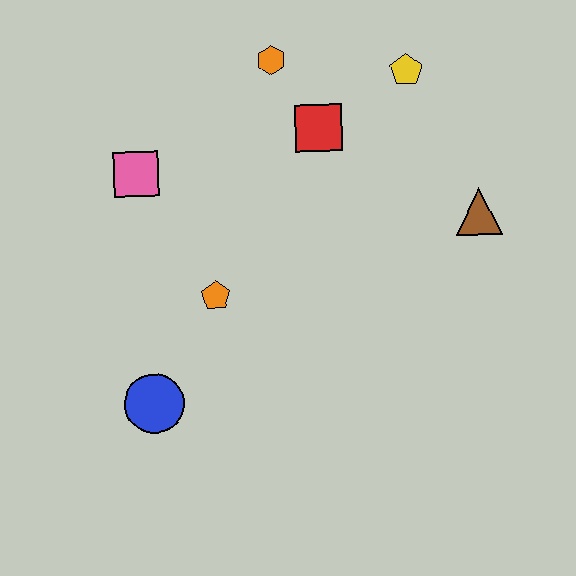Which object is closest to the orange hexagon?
The red square is closest to the orange hexagon.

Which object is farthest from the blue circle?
The yellow pentagon is farthest from the blue circle.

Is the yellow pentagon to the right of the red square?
Yes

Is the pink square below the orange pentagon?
No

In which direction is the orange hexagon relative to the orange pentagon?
The orange hexagon is above the orange pentagon.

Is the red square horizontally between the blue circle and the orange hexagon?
No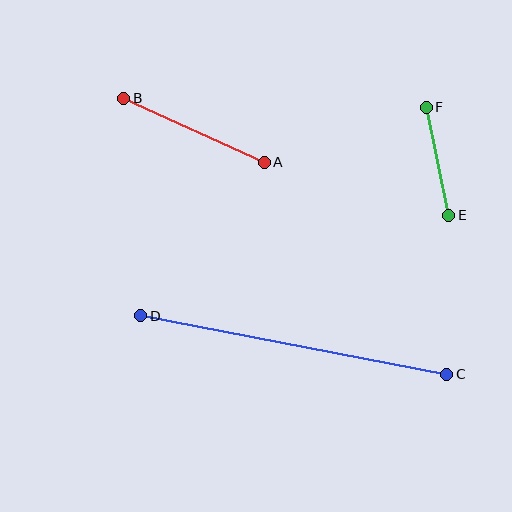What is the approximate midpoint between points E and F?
The midpoint is at approximately (438, 161) pixels.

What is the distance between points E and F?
The distance is approximately 110 pixels.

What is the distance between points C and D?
The distance is approximately 311 pixels.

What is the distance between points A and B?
The distance is approximately 155 pixels.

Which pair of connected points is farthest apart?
Points C and D are farthest apart.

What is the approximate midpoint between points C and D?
The midpoint is at approximately (294, 345) pixels.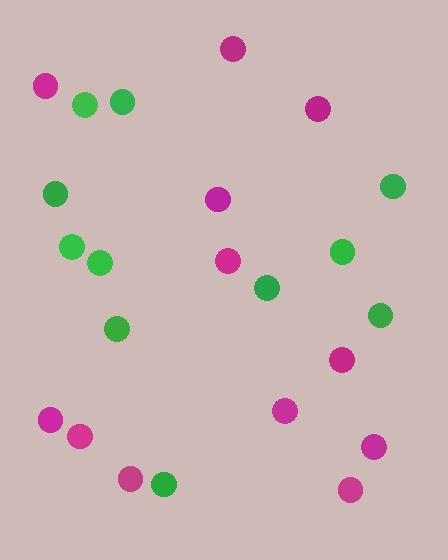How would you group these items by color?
There are 2 groups: one group of green circles (11) and one group of magenta circles (12).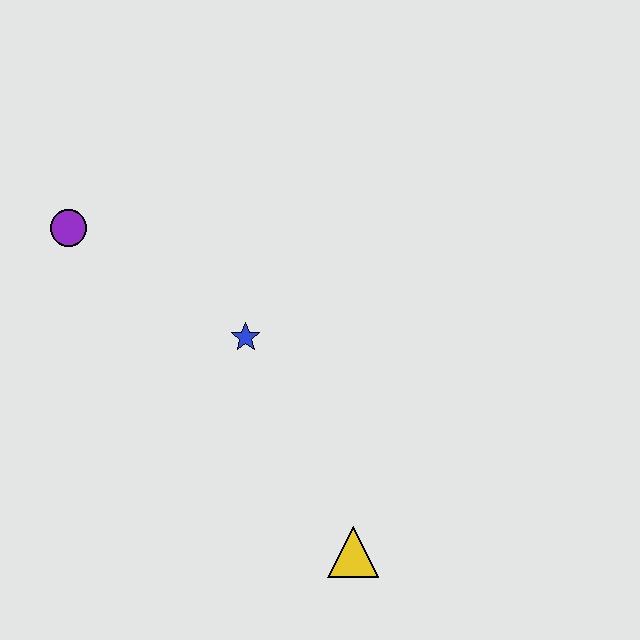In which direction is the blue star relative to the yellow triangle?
The blue star is above the yellow triangle.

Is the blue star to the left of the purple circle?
No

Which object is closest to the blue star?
The purple circle is closest to the blue star.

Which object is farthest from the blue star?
The yellow triangle is farthest from the blue star.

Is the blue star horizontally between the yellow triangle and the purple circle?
Yes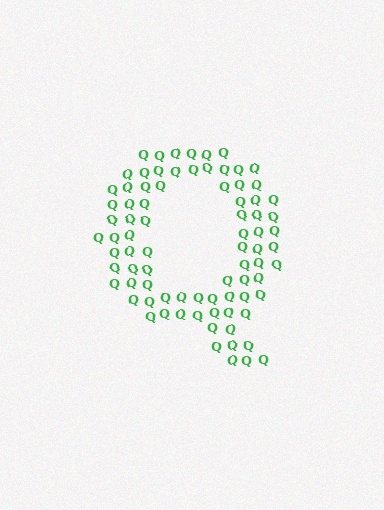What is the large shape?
The large shape is the letter Q.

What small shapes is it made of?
It is made of small letter Q's.